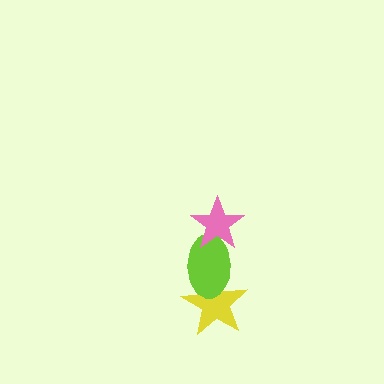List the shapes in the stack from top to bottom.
From top to bottom: the pink star, the lime ellipse, the yellow star.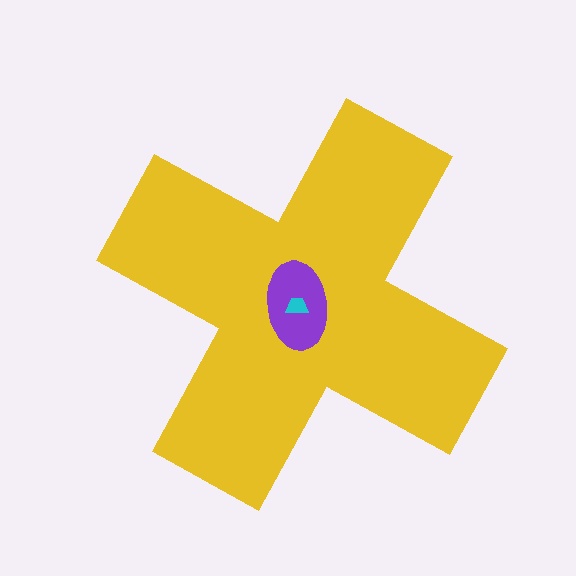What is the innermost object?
The cyan trapezoid.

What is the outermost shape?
The yellow cross.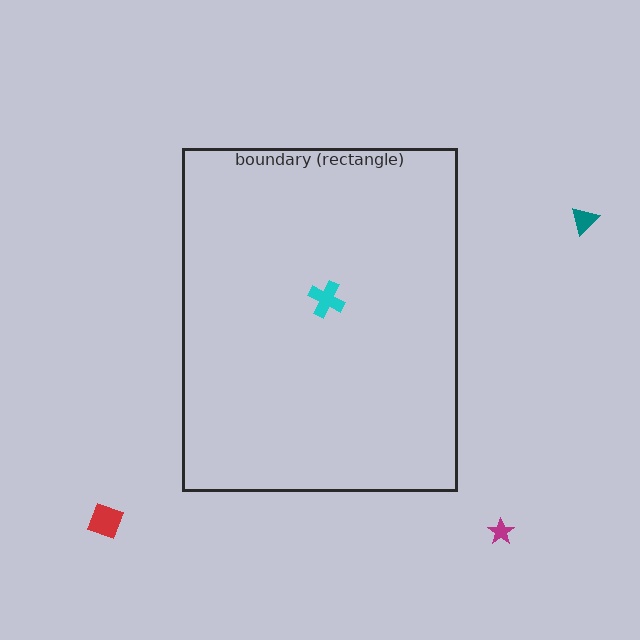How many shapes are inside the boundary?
1 inside, 3 outside.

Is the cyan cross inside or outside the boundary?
Inside.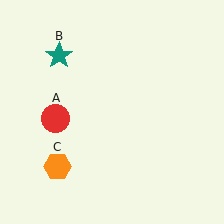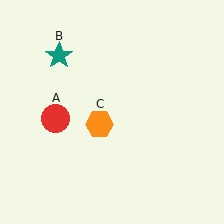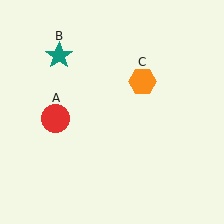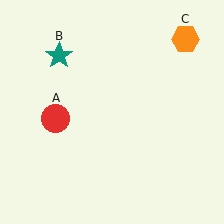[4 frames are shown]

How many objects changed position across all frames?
1 object changed position: orange hexagon (object C).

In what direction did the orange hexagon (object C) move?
The orange hexagon (object C) moved up and to the right.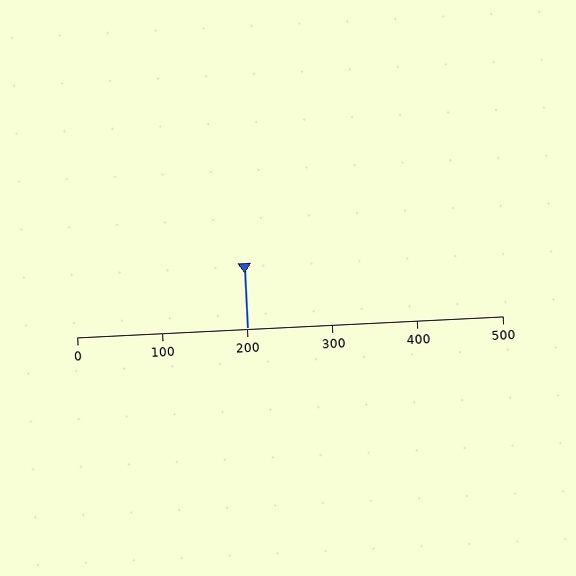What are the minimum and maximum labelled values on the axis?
The axis runs from 0 to 500.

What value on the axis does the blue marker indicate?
The marker indicates approximately 200.